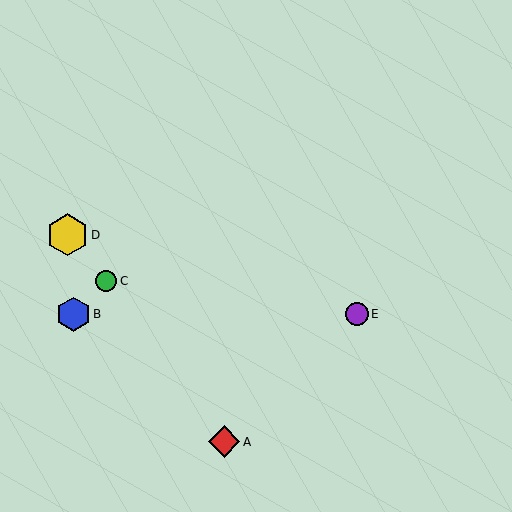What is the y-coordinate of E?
Object E is at y≈314.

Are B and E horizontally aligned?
Yes, both are at y≈314.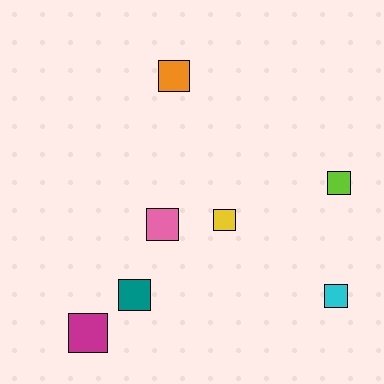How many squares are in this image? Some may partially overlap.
There are 7 squares.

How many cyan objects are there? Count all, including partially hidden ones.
There is 1 cyan object.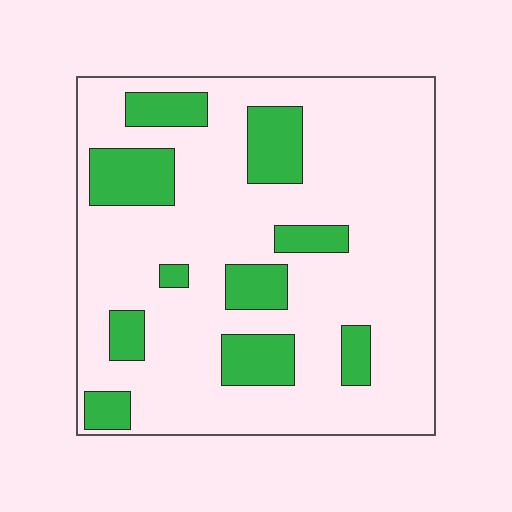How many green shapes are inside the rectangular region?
10.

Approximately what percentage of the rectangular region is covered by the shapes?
Approximately 20%.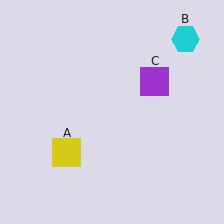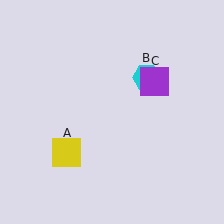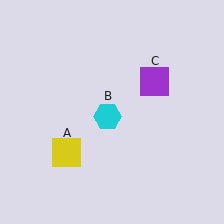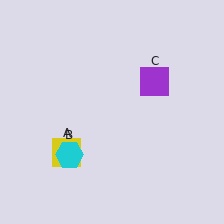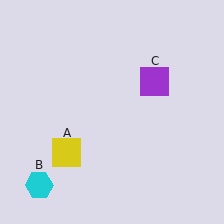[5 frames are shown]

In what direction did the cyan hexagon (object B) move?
The cyan hexagon (object B) moved down and to the left.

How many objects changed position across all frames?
1 object changed position: cyan hexagon (object B).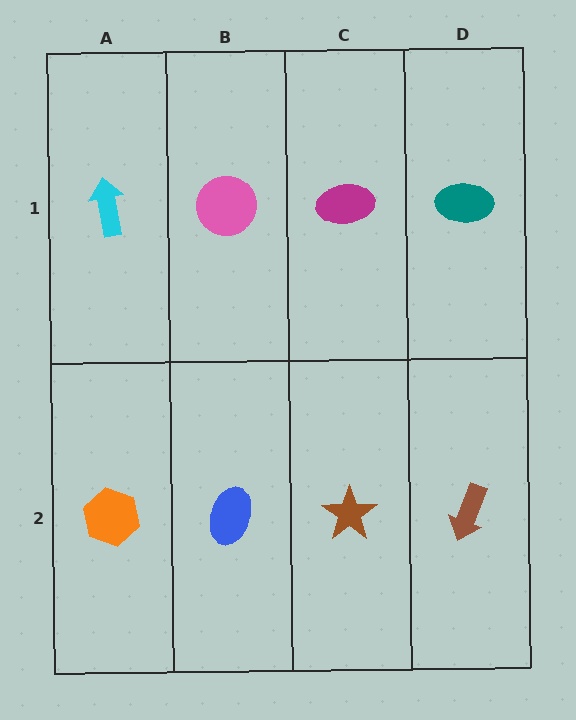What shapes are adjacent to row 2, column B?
A pink circle (row 1, column B), an orange hexagon (row 2, column A), a brown star (row 2, column C).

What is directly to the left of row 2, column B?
An orange hexagon.